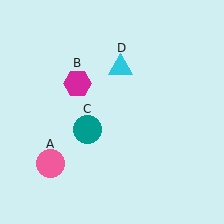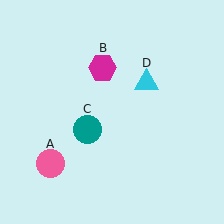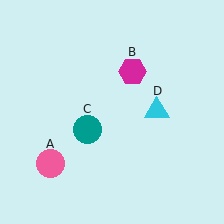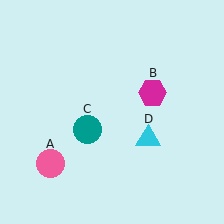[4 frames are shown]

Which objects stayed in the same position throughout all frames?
Pink circle (object A) and teal circle (object C) remained stationary.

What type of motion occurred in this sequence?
The magenta hexagon (object B), cyan triangle (object D) rotated clockwise around the center of the scene.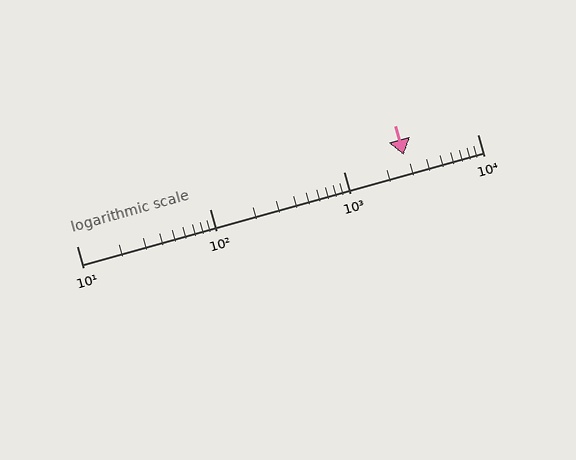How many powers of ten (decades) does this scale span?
The scale spans 3 decades, from 10 to 10000.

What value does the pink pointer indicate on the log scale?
The pointer indicates approximately 2800.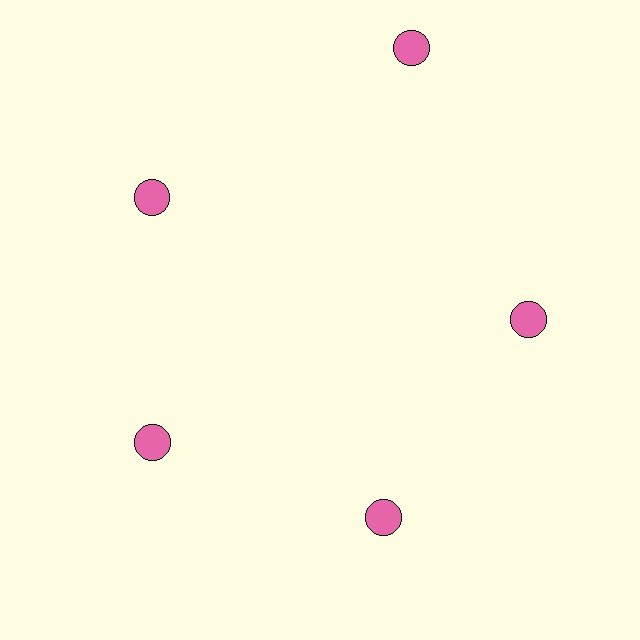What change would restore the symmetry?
The symmetry would be restored by moving it inward, back onto the ring so that all 5 circles sit at equal angles and equal distance from the center.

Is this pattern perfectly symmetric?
No. The 5 pink circles are arranged in a ring, but one element near the 1 o'clock position is pushed outward from the center, breaking the 5-fold rotational symmetry.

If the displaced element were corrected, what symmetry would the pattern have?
It would have 5-fold rotational symmetry — the pattern would map onto itself every 72 degrees.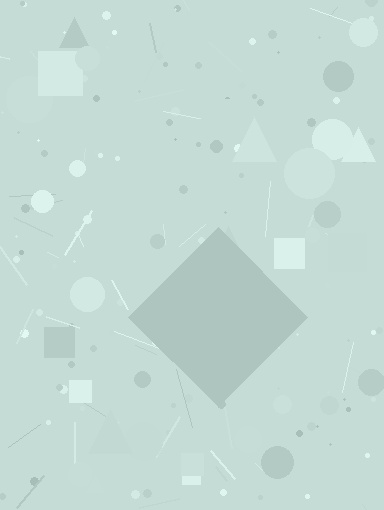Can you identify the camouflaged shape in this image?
The camouflaged shape is a diamond.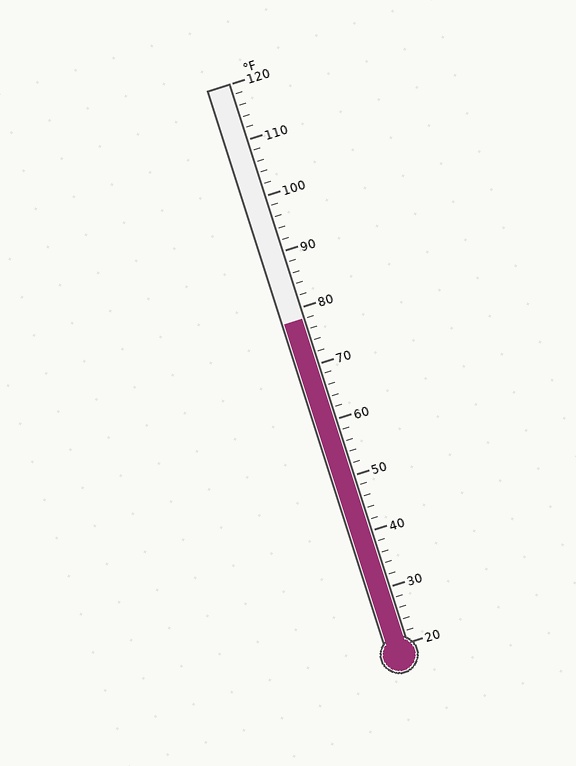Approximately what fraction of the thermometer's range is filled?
The thermometer is filled to approximately 60% of its range.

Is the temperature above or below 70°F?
The temperature is above 70°F.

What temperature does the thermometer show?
The thermometer shows approximately 78°F.